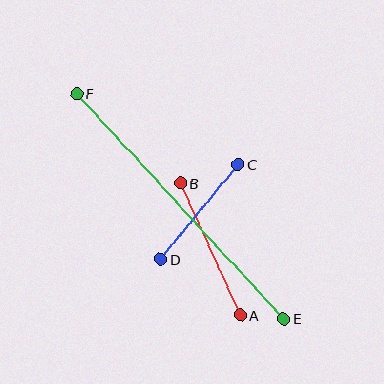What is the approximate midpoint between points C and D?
The midpoint is at approximately (199, 212) pixels.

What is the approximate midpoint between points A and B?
The midpoint is at approximately (210, 249) pixels.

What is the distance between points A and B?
The distance is approximately 145 pixels.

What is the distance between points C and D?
The distance is approximately 123 pixels.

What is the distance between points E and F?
The distance is approximately 306 pixels.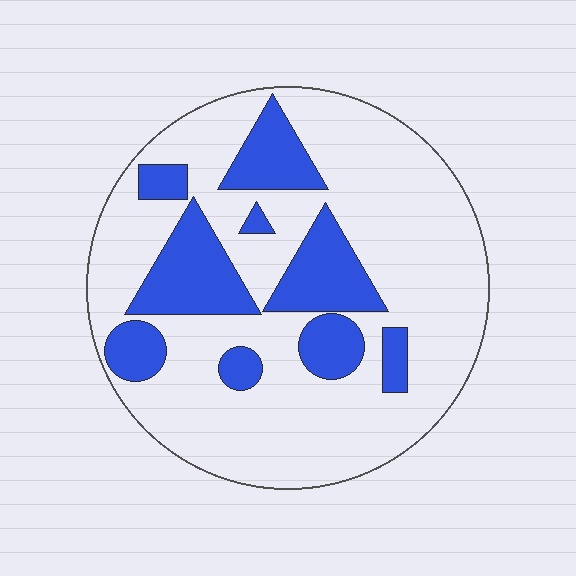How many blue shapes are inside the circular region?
9.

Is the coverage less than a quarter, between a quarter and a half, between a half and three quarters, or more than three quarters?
Between a quarter and a half.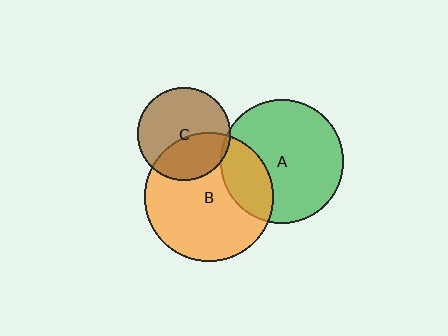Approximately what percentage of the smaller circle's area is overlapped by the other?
Approximately 35%.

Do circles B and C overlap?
Yes.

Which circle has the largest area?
Circle B (orange).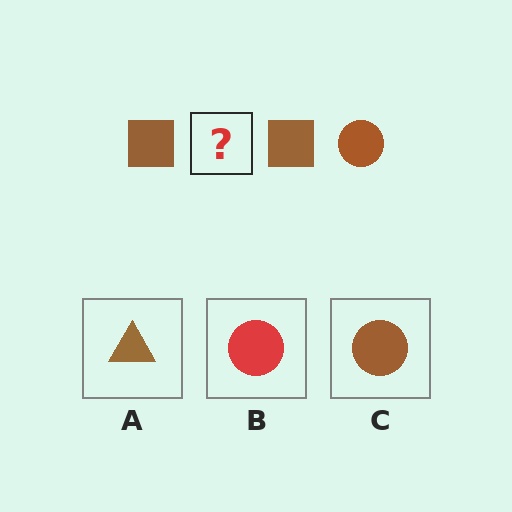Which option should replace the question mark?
Option C.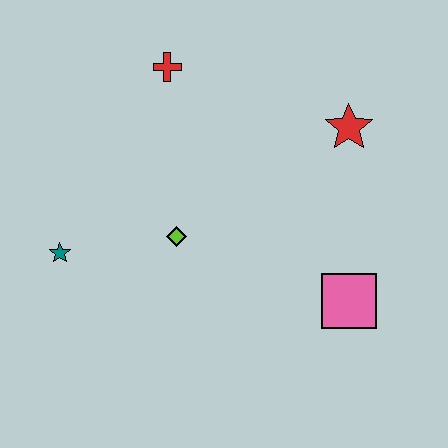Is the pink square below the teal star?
Yes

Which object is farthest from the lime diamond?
The red star is farthest from the lime diamond.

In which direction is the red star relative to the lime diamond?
The red star is to the right of the lime diamond.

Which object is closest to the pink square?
The red star is closest to the pink square.